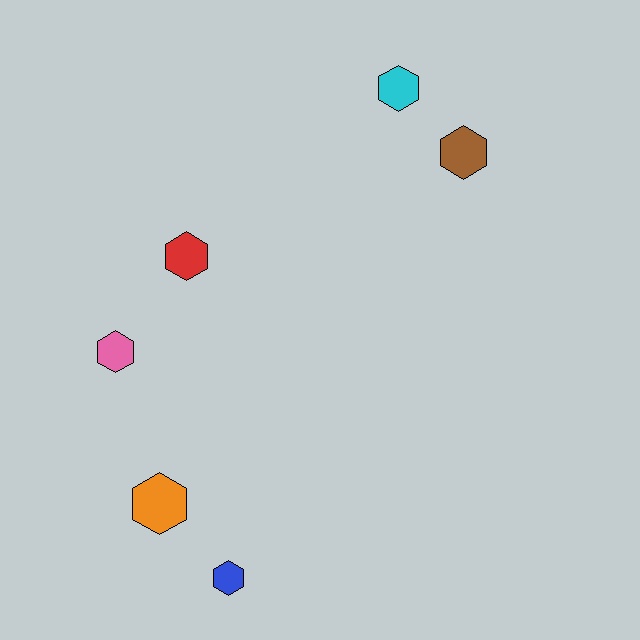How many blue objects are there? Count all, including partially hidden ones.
There is 1 blue object.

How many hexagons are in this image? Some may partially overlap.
There are 6 hexagons.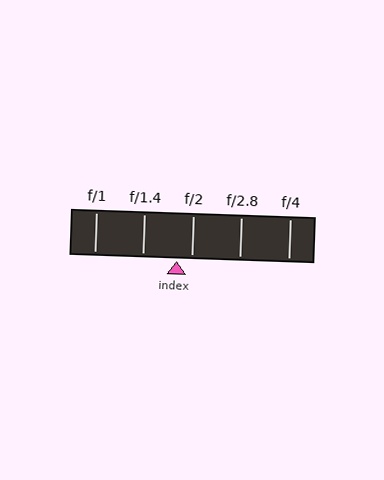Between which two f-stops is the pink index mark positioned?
The index mark is between f/1.4 and f/2.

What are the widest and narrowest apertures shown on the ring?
The widest aperture shown is f/1 and the narrowest is f/4.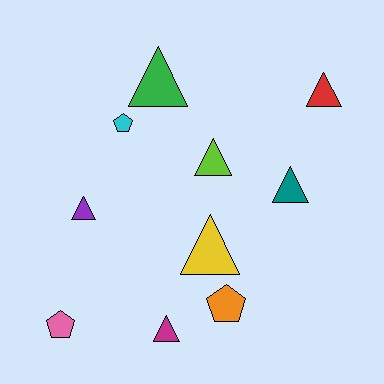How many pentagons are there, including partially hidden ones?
There are 3 pentagons.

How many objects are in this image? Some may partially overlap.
There are 10 objects.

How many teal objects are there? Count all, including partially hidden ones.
There is 1 teal object.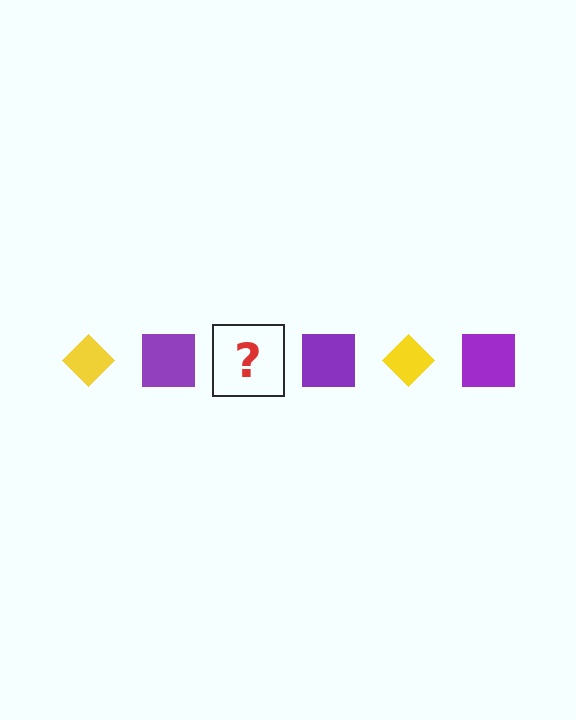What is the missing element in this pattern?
The missing element is a yellow diamond.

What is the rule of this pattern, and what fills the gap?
The rule is that the pattern alternates between yellow diamond and purple square. The gap should be filled with a yellow diamond.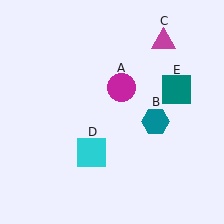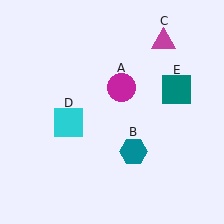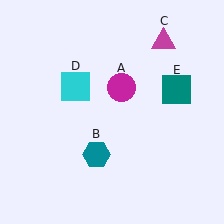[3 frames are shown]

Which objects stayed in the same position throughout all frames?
Magenta circle (object A) and magenta triangle (object C) and teal square (object E) remained stationary.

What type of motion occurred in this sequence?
The teal hexagon (object B), cyan square (object D) rotated clockwise around the center of the scene.